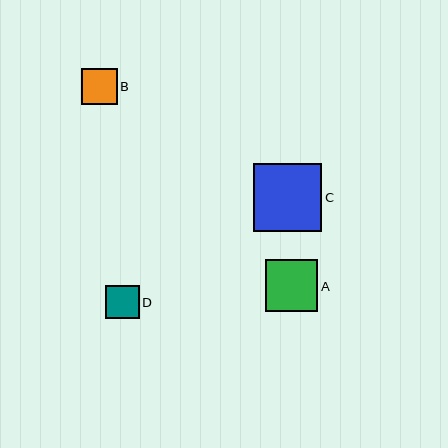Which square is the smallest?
Square D is the smallest with a size of approximately 33 pixels.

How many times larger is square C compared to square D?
Square C is approximately 2.1 times the size of square D.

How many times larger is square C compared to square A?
Square C is approximately 1.3 times the size of square A.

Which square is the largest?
Square C is the largest with a size of approximately 68 pixels.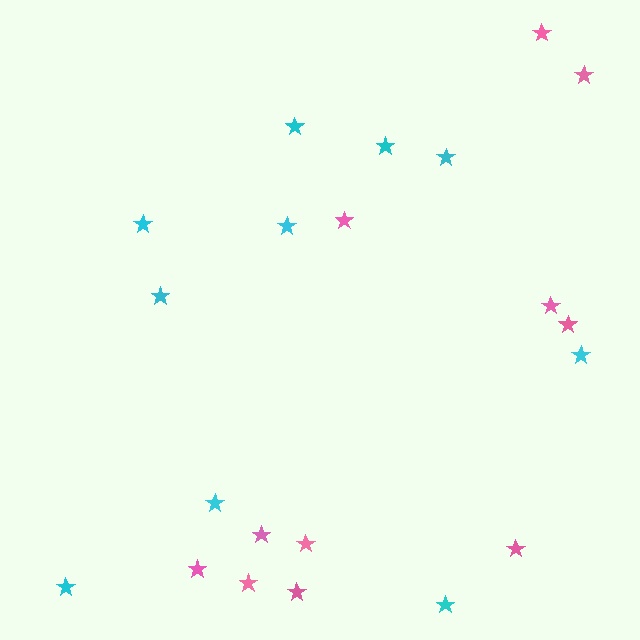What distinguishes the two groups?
There are 2 groups: one group of pink stars (11) and one group of cyan stars (10).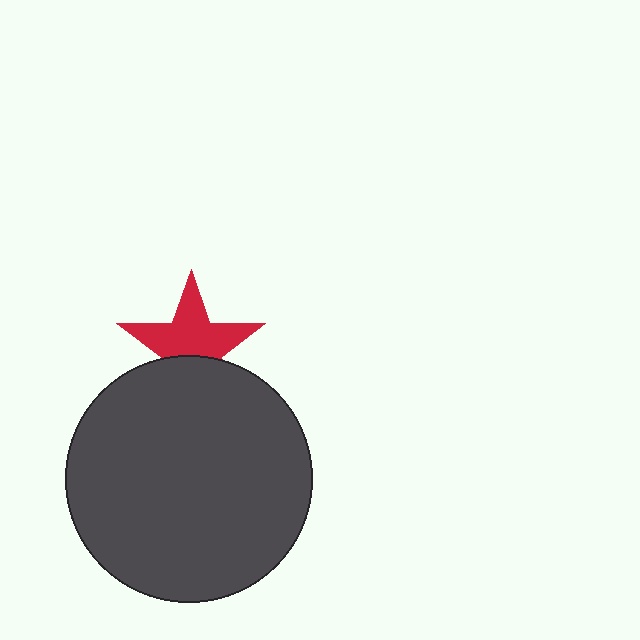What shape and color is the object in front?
The object in front is a dark gray circle.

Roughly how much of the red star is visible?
About half of it is visible (roughly 62%).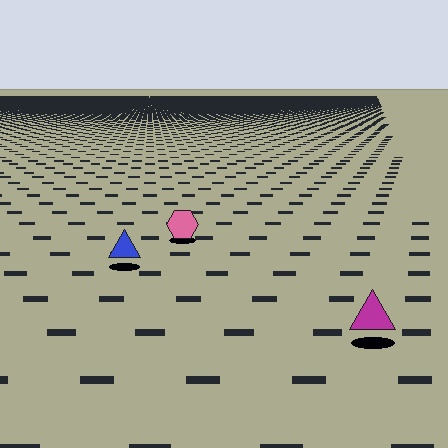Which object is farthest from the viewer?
The pink hexagon is farthest from the viewer. It appears smaller and the ground texture around it is denser.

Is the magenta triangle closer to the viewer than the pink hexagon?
Yes. The magenta triangle is closer — you can tell from the texture gradient: the ground texture is coarser near it.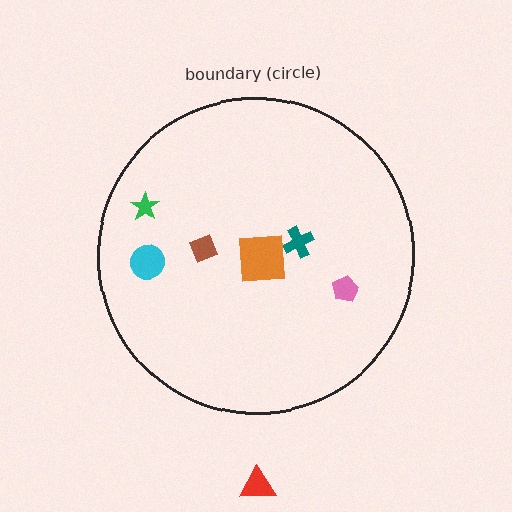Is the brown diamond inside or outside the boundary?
Inside.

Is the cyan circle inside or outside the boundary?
Inside.